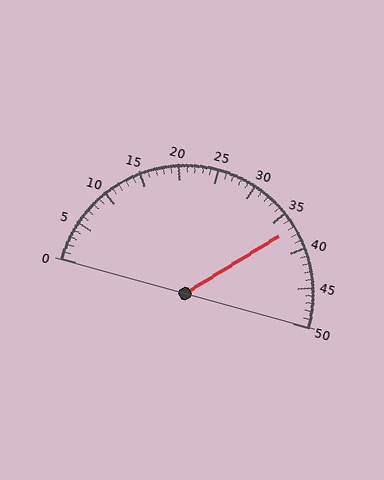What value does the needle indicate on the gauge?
The needle indicates approximately 37.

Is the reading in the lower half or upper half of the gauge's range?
The reading is in the upper half of the range (0 to 50).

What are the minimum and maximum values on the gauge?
The gauge ranges from 0 to 50.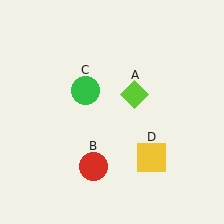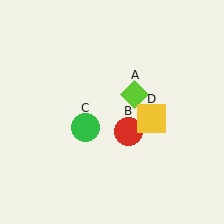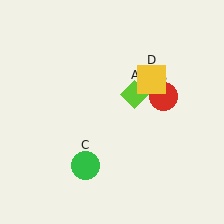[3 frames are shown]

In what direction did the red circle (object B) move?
The red circle (object B) moved up and to the right.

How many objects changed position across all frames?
3 objects changed position: red circle (object B), green circle (object C), yellow square (object D).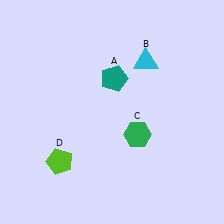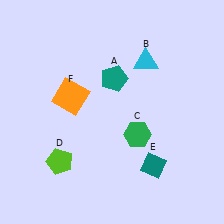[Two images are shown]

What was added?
A teal diamond (E), an orange square (F) were added in Image 2.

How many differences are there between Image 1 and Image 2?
There are 2 differences between the two images.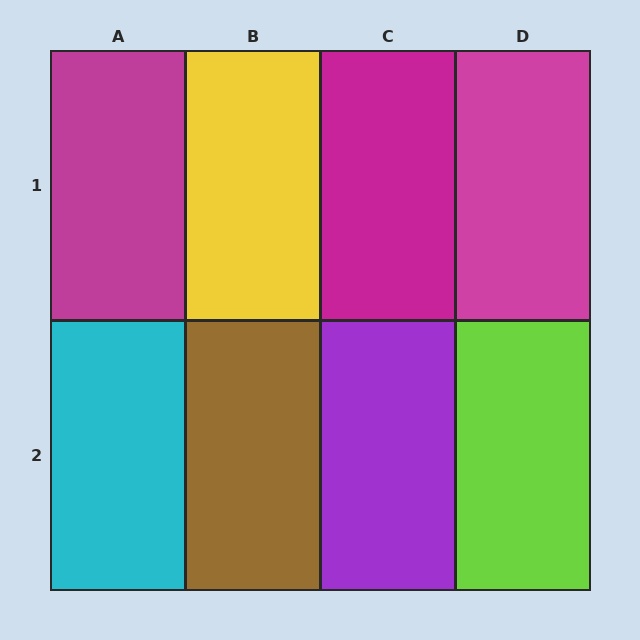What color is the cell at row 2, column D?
Lime.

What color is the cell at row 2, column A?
Cyan.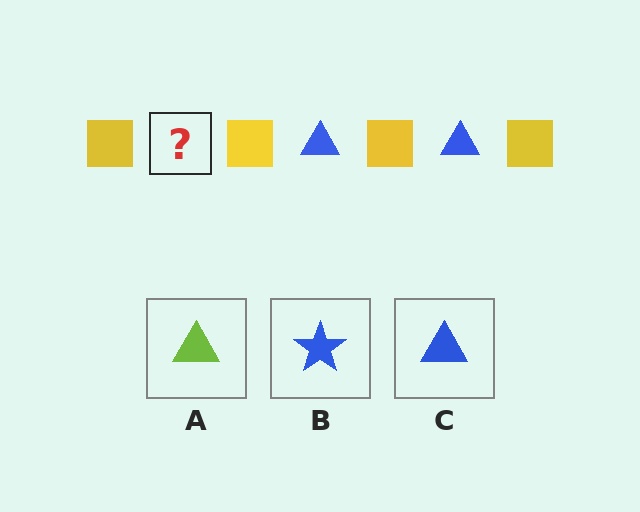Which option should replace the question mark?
Option C.